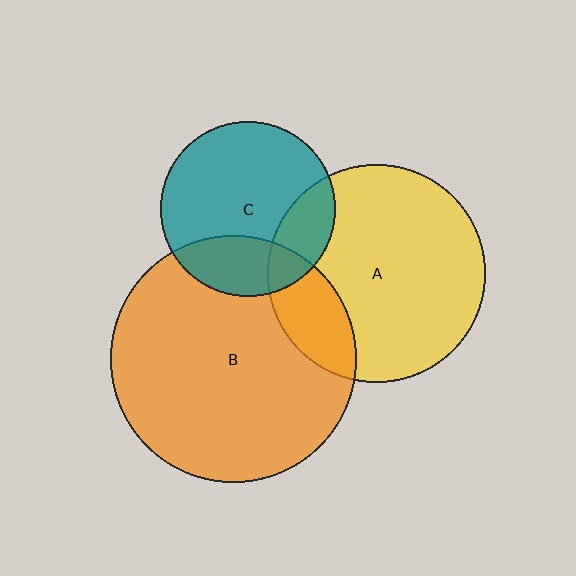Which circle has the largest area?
Circle B (orange).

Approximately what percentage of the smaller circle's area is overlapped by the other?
Approximately 20%.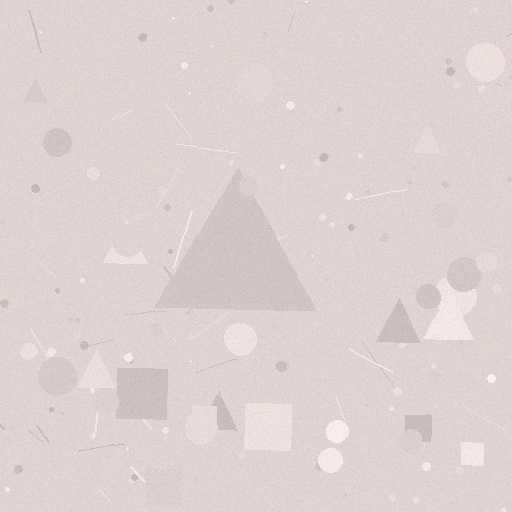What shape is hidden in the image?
A triangle is hidden in the image.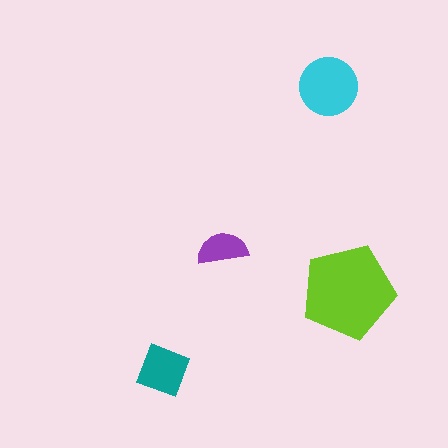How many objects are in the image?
There are 4 objects in the image.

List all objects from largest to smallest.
The lime pentagon, the cyan circle, the teal diamond, the purple semicircle.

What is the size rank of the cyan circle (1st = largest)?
2nd.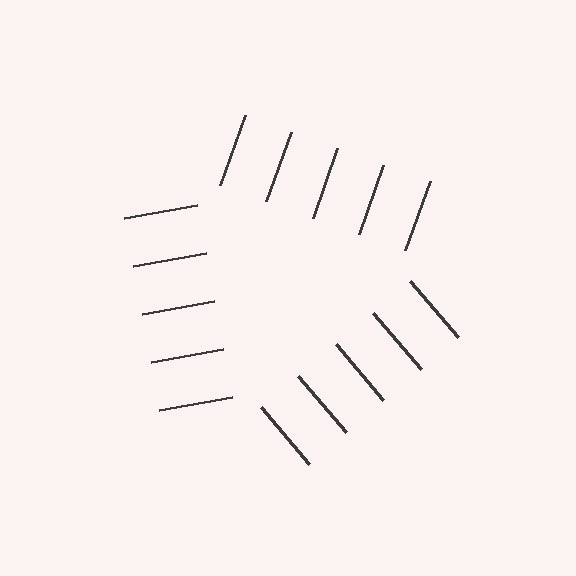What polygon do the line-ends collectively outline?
An illusory triangle — the line segments terminate on its edges but no continuous stroke is drawn.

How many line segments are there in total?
15 — 5 along each of the 3 edges.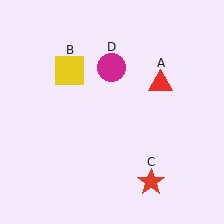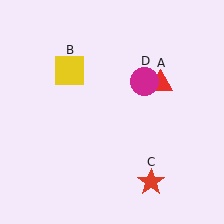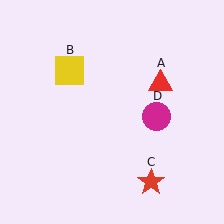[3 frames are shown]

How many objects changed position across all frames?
1 object changed position: magenta circle (object D).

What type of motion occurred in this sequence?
The magenta circle (object D) rotated clockwise around the center of the scene.